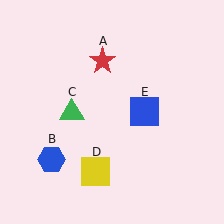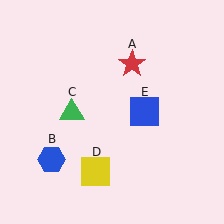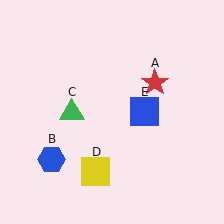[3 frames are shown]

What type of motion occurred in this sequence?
The red star (object A) rotated clockwise around the center of the scene.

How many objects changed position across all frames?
1 object changed position: red star (object A).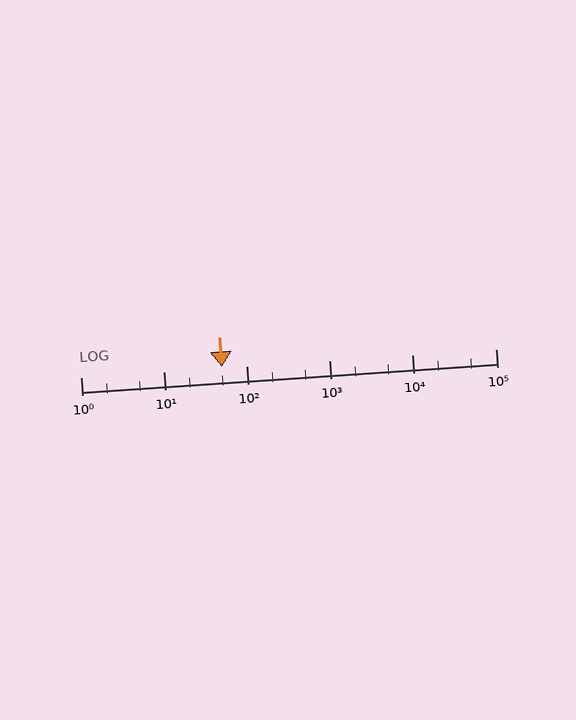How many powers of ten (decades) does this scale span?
The scale spans 5 decades, from 1 to 100000.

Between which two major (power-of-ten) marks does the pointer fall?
The pointer is between 10 and 100.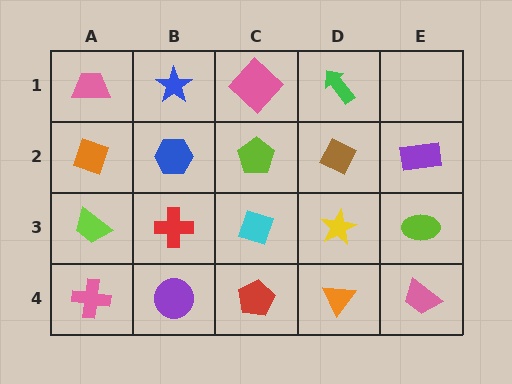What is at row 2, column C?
A lime pentagon.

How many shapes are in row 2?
5 shapes.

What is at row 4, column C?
A red pentagon.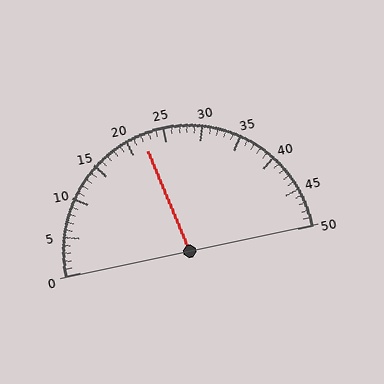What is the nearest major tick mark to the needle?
The nearest major tick mark is 20.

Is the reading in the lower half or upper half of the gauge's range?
The reading is in the lower half of the range (0 to 50).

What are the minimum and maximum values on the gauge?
The gauge ranges from 0 to 50.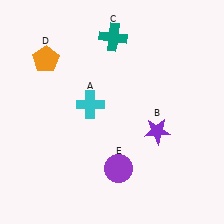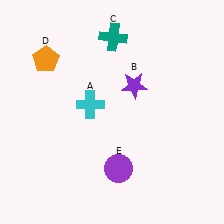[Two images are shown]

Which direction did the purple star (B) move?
The purple star (B) moved up.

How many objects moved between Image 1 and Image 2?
1 object moved between the two images.